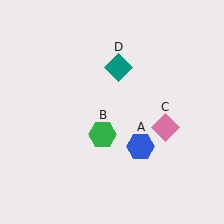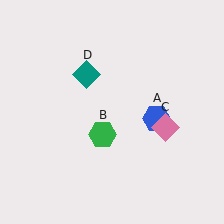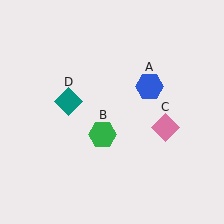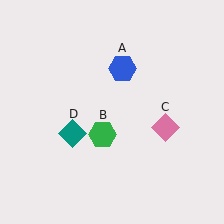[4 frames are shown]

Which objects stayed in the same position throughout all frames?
Green hexagon (object B) and pink diamond (object C) remained stationary.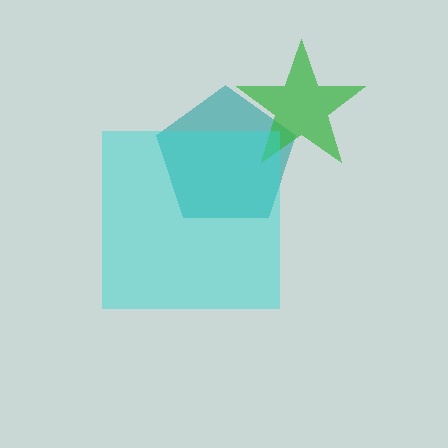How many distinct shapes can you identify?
There are 3 distinct shapes: a teal pentagon, a green star, a cyan square.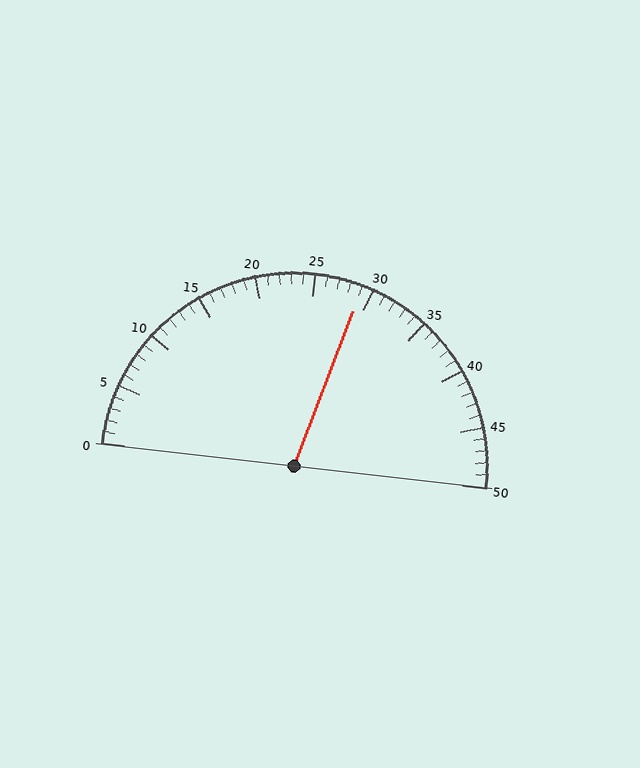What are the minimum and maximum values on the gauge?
The gauge ranges from 0 to 50.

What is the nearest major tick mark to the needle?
The nearest major tick mark is 30.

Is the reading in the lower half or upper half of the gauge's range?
The reading is in the upper half of the range (0 to 50).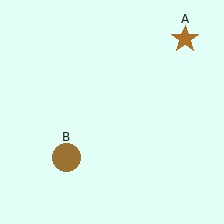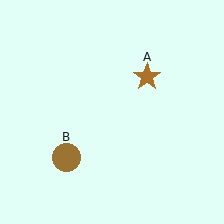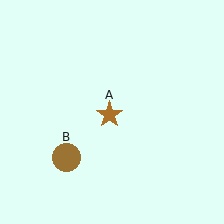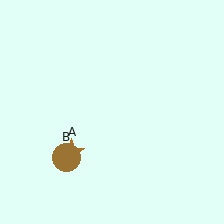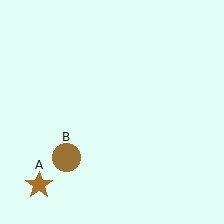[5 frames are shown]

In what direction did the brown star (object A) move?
The brown star (object A) moved down and to the left.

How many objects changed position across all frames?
1 object changed position: brown star (object A).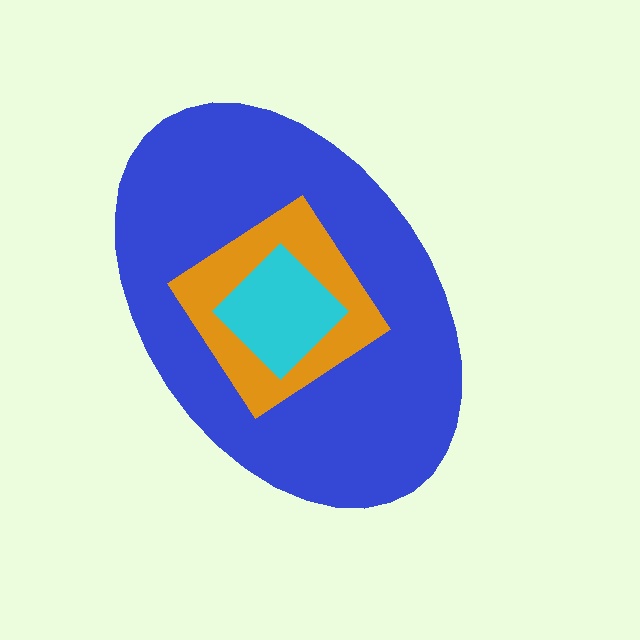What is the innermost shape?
The cyan diamond.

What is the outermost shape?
The blue ellipse.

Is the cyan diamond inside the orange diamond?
Yes.